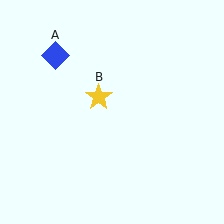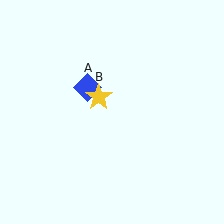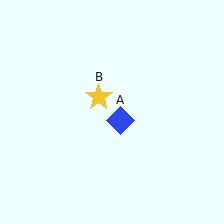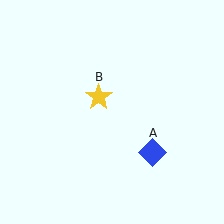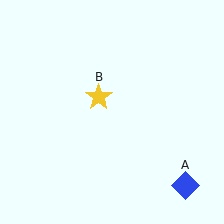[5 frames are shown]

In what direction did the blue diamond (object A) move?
The blue diamond (object A) moved down and to the right.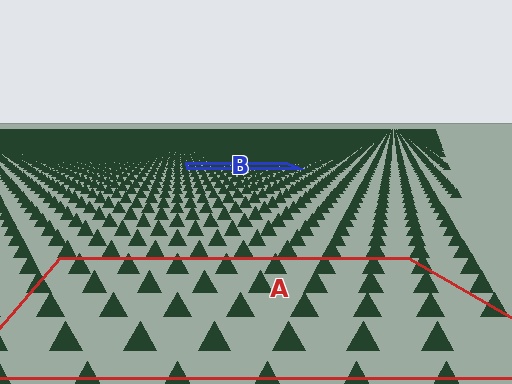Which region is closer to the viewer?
Region A is closer. The texture elements there are larger and more spread out.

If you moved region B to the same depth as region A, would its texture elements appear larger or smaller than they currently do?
They would appear larger. At a closer depth, the same texture elements are projected at a bigger on-screen size.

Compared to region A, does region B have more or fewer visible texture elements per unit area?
Region B has more texture elements per unit area — they are packed more densely because it is farther away.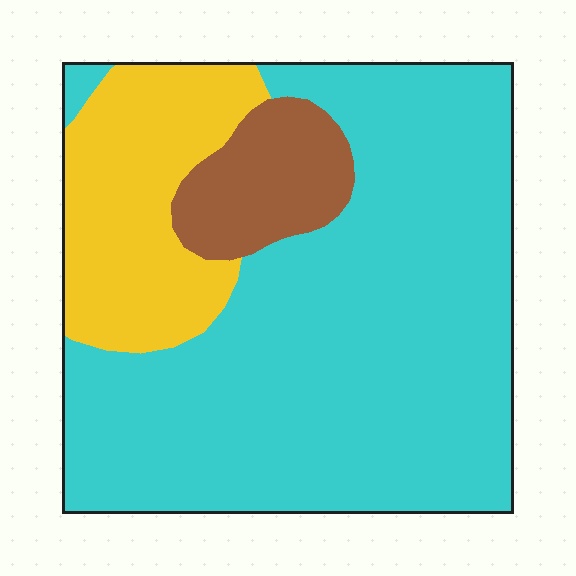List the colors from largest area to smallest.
From largest to smallest: cyan, yellow, brown.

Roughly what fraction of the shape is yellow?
Yellow takes up about one fifth (1/5) of the shape.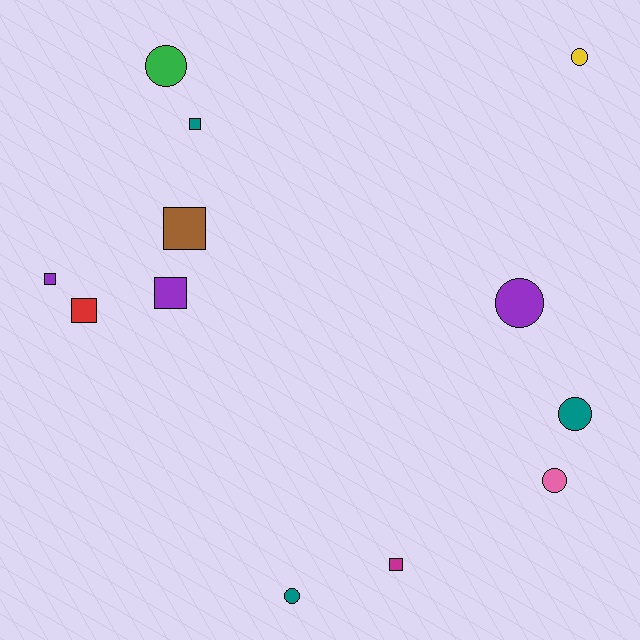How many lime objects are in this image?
There are no lime objects.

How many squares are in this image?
There are 6 squares.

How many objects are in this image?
There are 12 objects.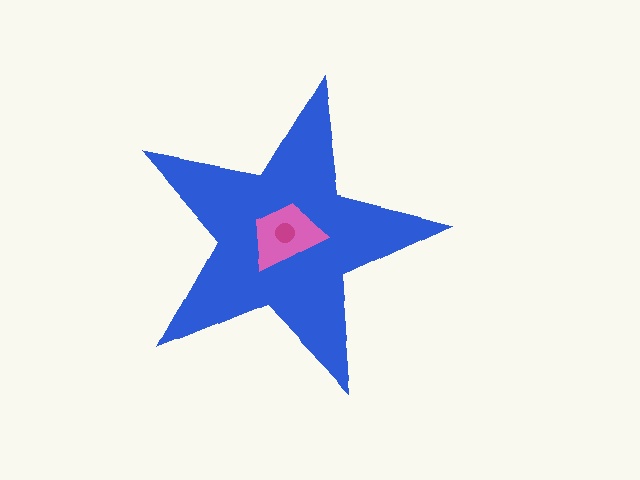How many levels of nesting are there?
3.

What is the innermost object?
The magenta circle.